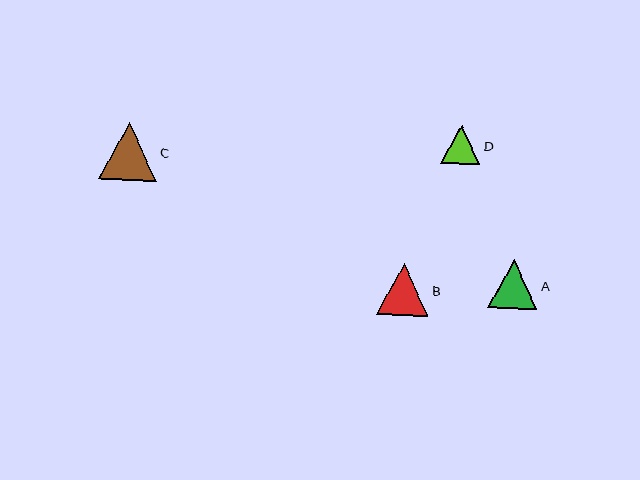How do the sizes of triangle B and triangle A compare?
Triangle B and triangle A are approximately the same size.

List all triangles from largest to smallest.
From largest to smallest: C, B, A, D.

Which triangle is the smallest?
Triangle D is the smallest with a size of approximately 39 pixels.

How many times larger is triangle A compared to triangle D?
Triangle A is approximately 1.3 times the size of triangle D.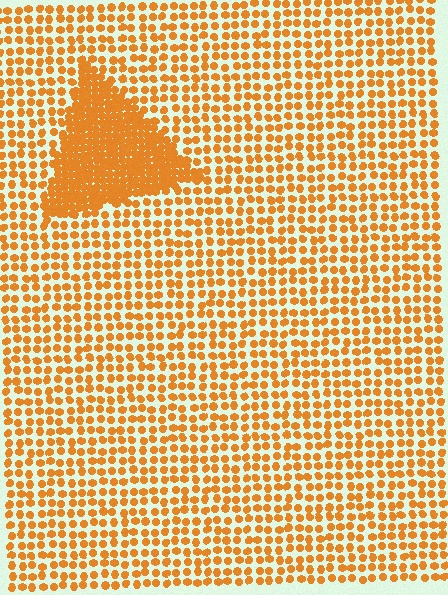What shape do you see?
I see a triangle.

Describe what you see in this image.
The image contains small orange elements arranged at two different densities. A triangle-shaped region is visible where the elements are more densely packed than the surrounding area.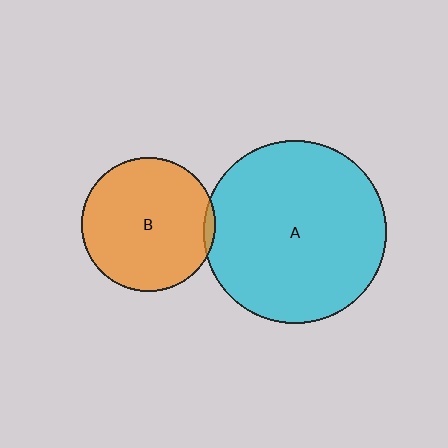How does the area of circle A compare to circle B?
Approximately 1.9 times.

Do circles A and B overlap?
Yes.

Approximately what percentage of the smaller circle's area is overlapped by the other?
Approximately 5%.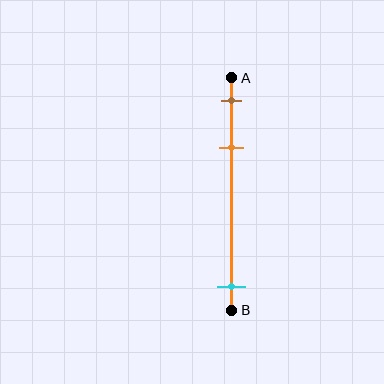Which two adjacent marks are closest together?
The brown and orange marks are the closest adjacent pair.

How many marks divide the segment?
There are 3 marks dividing the segment.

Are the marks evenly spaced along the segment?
No, the marks are not evenly spaced.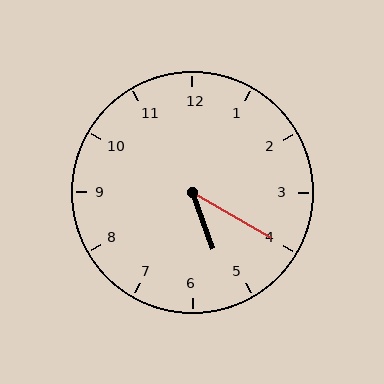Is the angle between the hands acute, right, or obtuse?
It is acute.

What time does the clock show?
5:20.